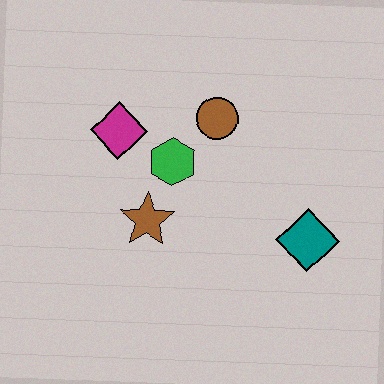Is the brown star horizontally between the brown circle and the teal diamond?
No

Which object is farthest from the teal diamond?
The magenta diamond is farthest from the teal diamond.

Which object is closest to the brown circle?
The green hexagon is closest to the brown circle.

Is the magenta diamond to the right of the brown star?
No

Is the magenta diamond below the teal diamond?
No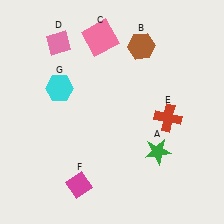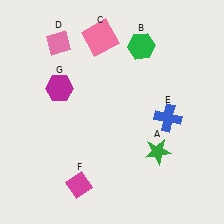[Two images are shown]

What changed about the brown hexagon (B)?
In Image 1, B is brown. In Image 2, it changed to green.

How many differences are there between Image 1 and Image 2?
There are 3 differences between the two images.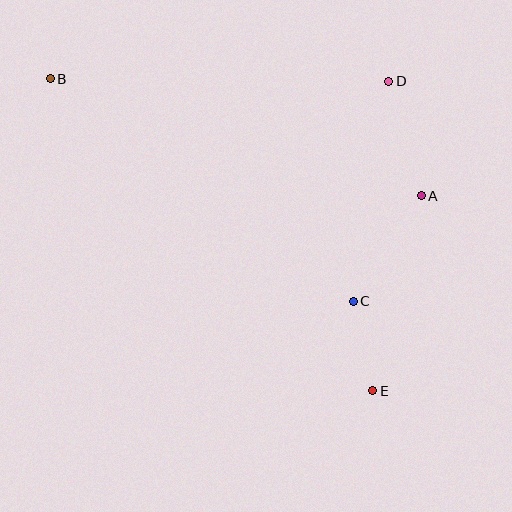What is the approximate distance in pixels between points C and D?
The distance between C and D is approximately 223 pixels.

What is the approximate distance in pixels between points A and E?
The distance between A and E is approximately 201 pixels.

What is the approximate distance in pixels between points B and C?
The distance between B and C is approximately 376 pixels.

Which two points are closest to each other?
Points C and E are closest to each other.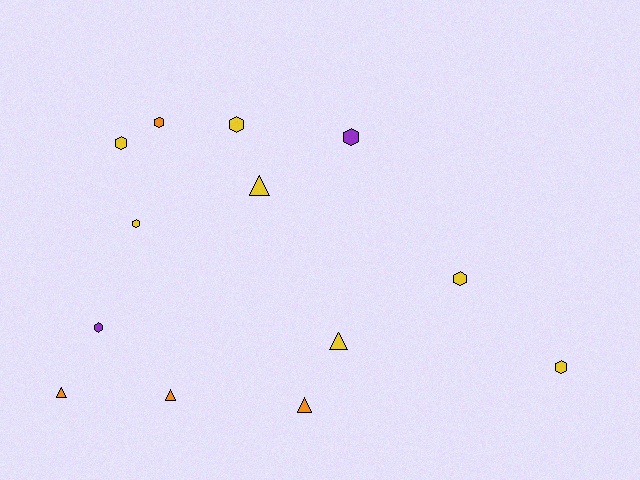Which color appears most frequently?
Yellow, with 7 objects.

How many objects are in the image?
There are 13 objects.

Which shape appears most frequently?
Hexagon, with 8 objects.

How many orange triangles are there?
There are 3 orange triangles.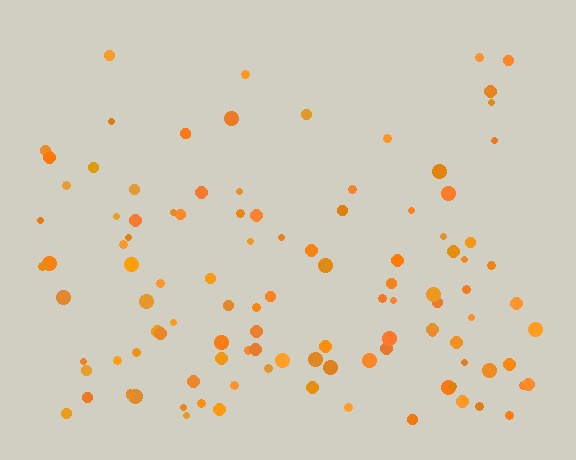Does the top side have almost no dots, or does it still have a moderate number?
Still a moderate number, just noticeably fewer than the bottom.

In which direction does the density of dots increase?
From top to bottom, with the bottom side densest.